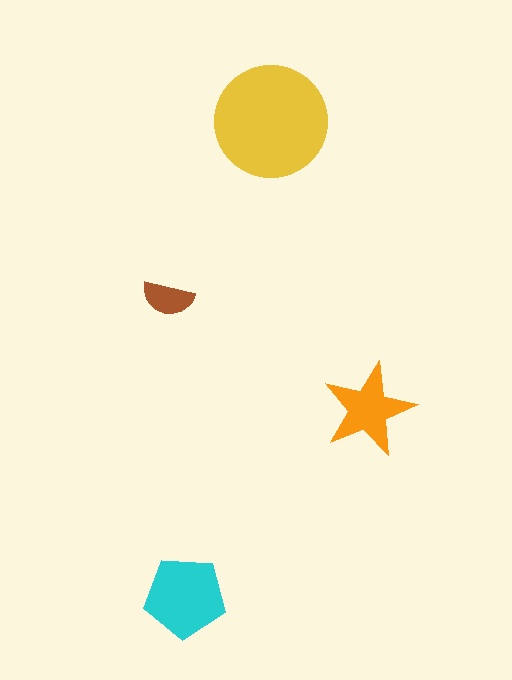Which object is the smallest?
The brown semicircle.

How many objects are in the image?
There are 4 objects in the image.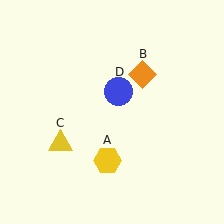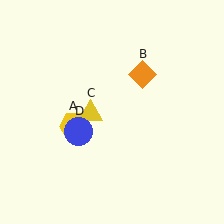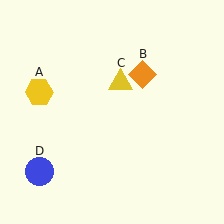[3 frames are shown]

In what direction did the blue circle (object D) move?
The blue circle (object D) moved down and to the left.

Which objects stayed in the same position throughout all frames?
Orange diamond (object B) remained stationary.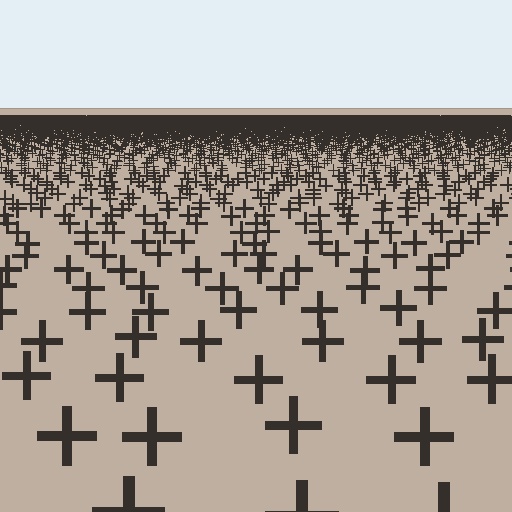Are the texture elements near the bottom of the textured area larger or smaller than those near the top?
Larger. Near the bottom, elements are closer to the viewer and appear at a bigger on-screen size.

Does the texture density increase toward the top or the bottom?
Density increases toward the top.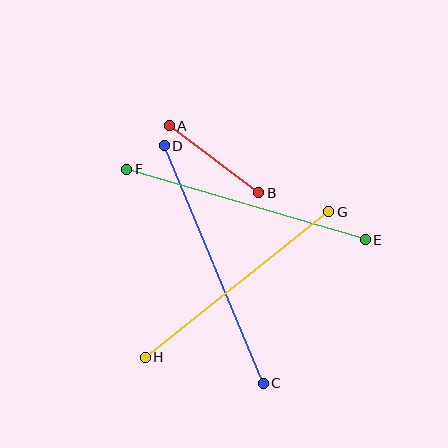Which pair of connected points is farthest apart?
Points C and D are farthest apart.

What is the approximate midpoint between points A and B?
The midpoint is at approximately (214, 159) pixels.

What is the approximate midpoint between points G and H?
The midpoint is at approximately (237, 284) pixels.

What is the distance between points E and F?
The distance is approximately 249 pixels.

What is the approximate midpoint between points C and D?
The midpoint is at approximately (214, 265) pixels.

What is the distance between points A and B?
The distance is approximately 112 pixels.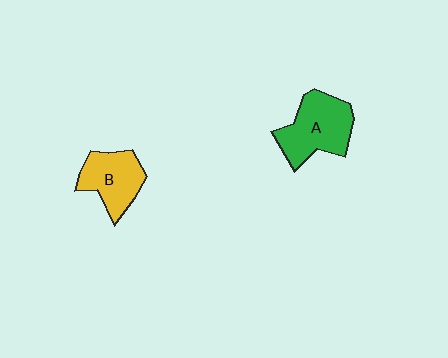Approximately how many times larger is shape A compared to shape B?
Approximately 1.3 times.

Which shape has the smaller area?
Shape B (yellow).